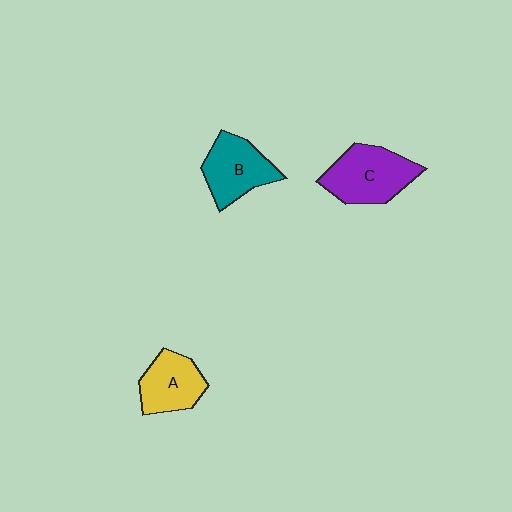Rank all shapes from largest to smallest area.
From largest to smallest: C (purple), B (teal), A (yellow).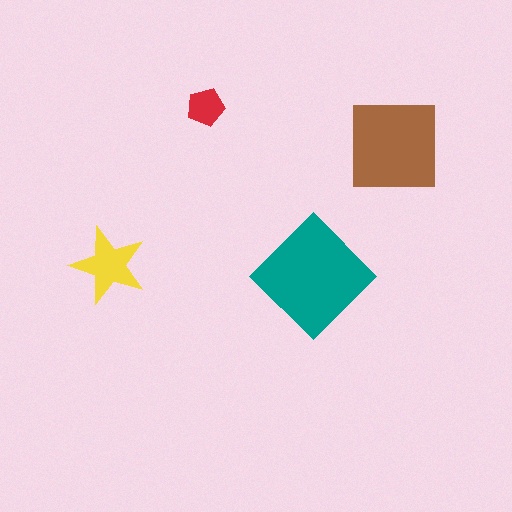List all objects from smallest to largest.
The red pentagon, the yellow star, the brown square, the teal diamond.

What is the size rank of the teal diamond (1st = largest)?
1st.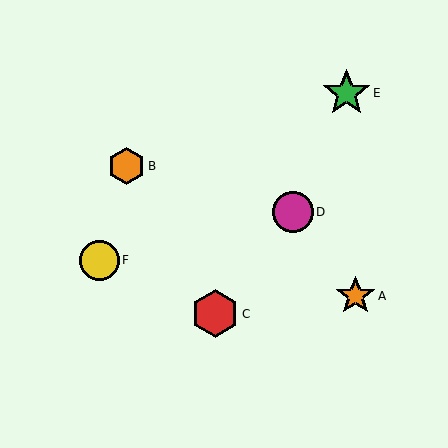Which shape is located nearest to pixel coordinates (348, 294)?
The orange star (labeled A) at (356, 296) is nearest to that location.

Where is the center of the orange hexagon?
The center of the orange hexagon is at (127, 166).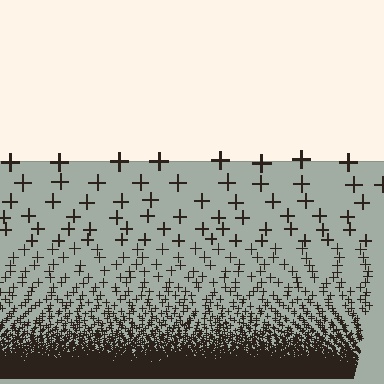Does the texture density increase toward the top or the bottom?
Density increases toward the bottom.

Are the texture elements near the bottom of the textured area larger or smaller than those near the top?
Smaller. The gradient is inverted — elements near the bottom are smaller and denser.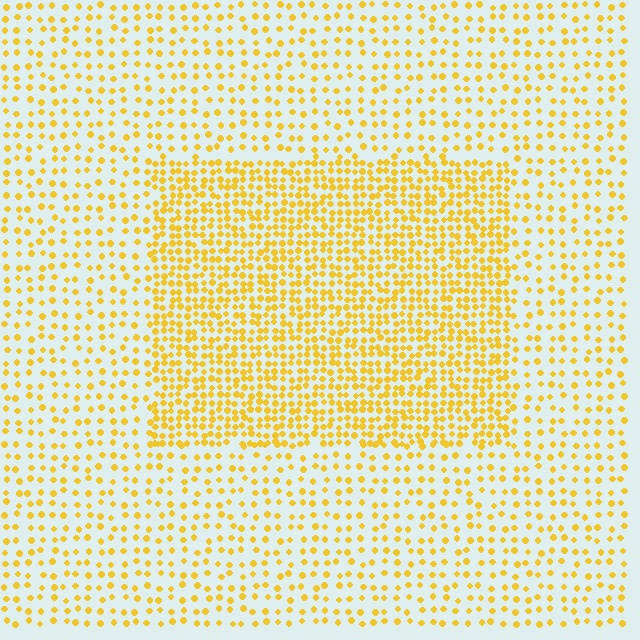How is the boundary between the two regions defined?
The boundary is defined by a change in element density (approximately 2.2x ratio). All elements are the same color, size, and shape.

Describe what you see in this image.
The image contains small yellow elements arranged at two different densities. A rectangle-shaped region is visible where the elements are more densely packed than the surrounding area.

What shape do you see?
I see a rectangle.